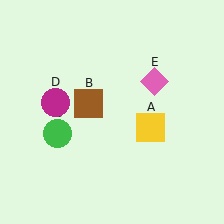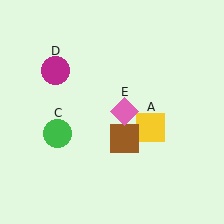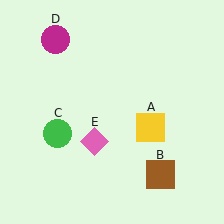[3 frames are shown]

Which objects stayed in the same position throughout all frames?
Yellow square (object A) and green circle (object C) remained stationary.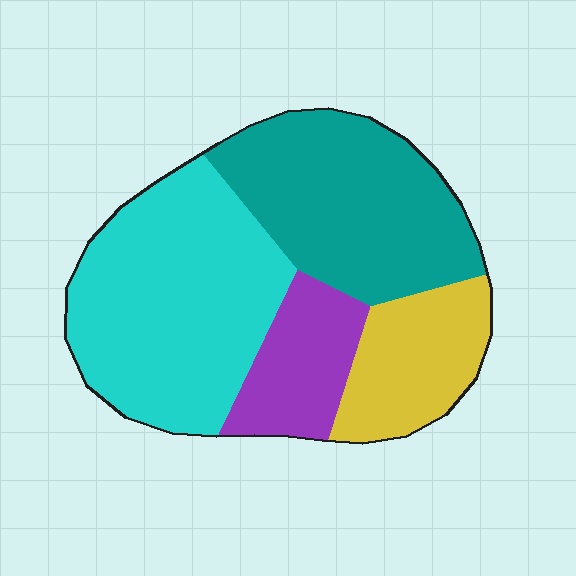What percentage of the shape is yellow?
Yellow takes up about one sixth (1/6) of the shape.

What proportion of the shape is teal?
Teal takes up about one third (1/3) of the shape.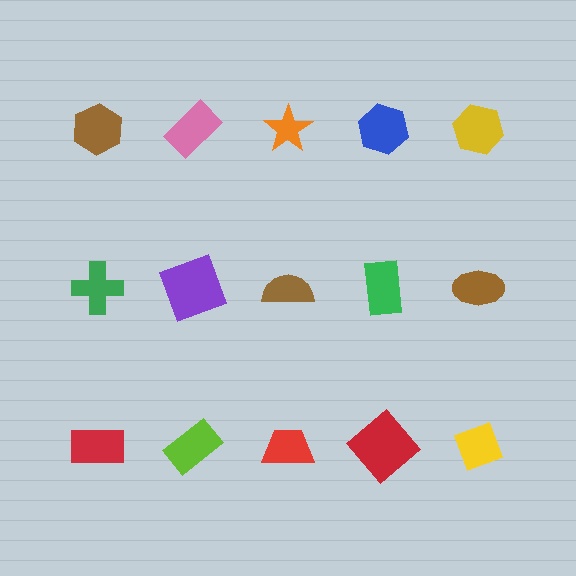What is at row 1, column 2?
A pink rectangle.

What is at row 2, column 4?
A green rectangle.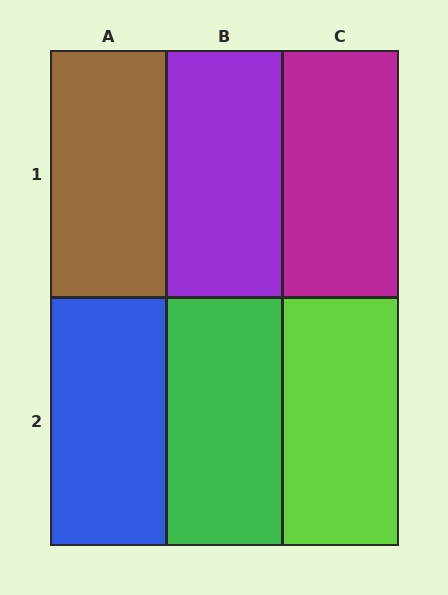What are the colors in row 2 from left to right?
Blue, green, lime.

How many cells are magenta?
1 cell is magenta.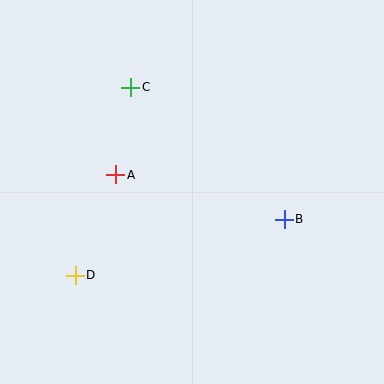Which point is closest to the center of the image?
Point A at (116, 175) is closest to the center.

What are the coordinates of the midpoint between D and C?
The midpoint between D and C is at (103, 181).